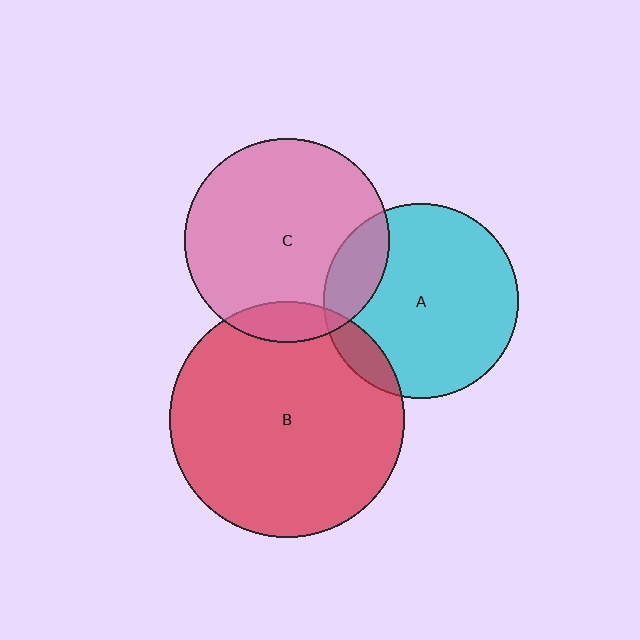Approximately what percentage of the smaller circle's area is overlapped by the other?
Approximately 10%.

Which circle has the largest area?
Circle B (red).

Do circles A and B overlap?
Yes.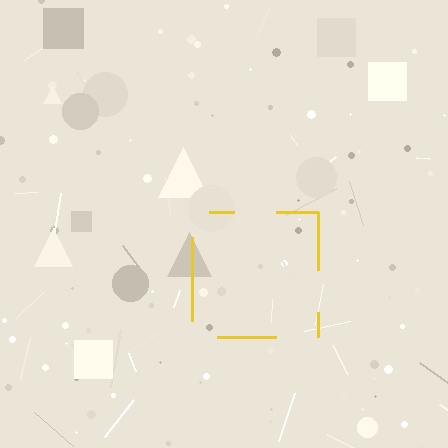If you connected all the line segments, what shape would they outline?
They would outline a square.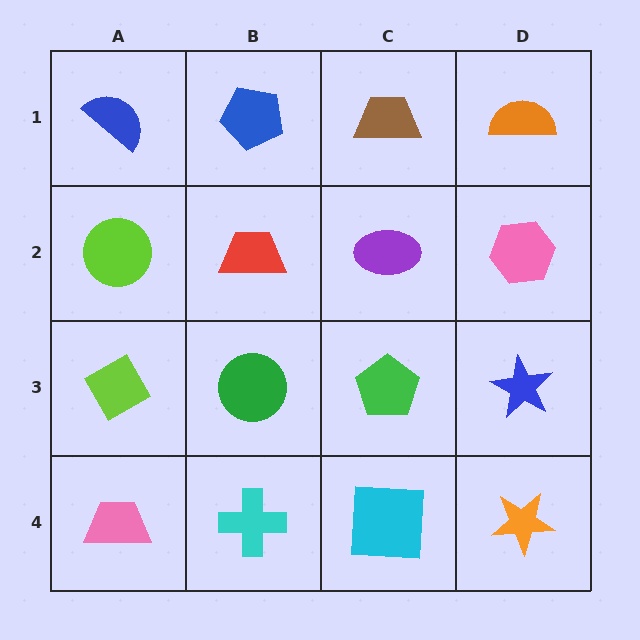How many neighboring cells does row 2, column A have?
3.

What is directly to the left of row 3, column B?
A lime diamond.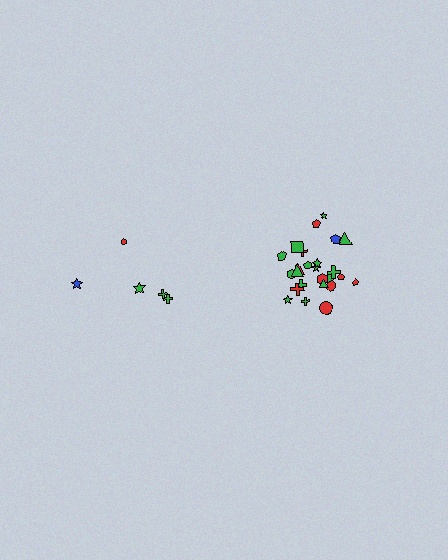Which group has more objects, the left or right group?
The right group.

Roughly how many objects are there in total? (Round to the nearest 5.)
Roughly 30 objects in total.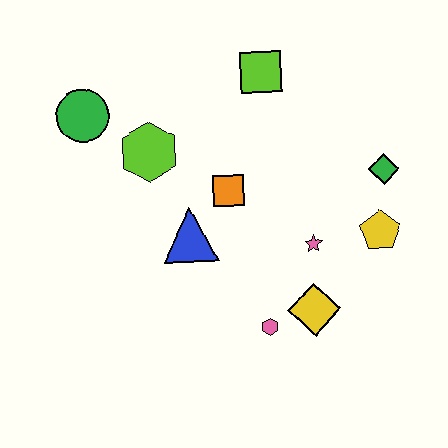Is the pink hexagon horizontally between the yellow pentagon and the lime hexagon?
Yes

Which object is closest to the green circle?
The lime hexagon is closest to the green circle.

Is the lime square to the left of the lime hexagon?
No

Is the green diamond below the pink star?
No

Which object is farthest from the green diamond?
The green circle is farthest from the green diamond.